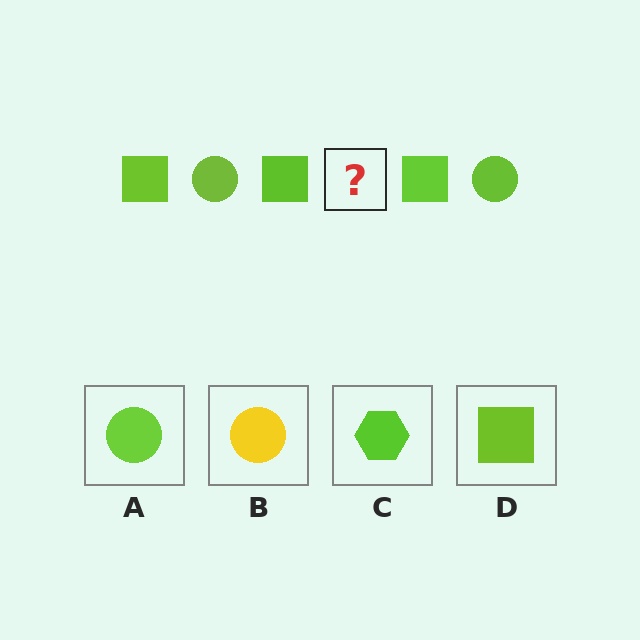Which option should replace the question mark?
Option A.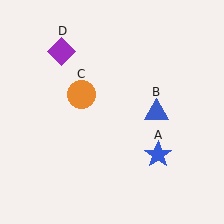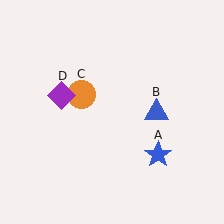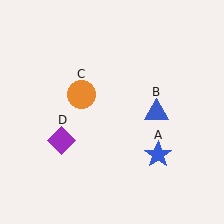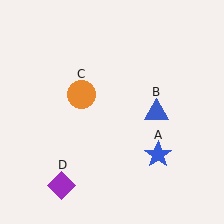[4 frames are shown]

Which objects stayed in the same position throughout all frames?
Blue star (object A) and blue triangle (object B) and orange circle (object C) remained stationary.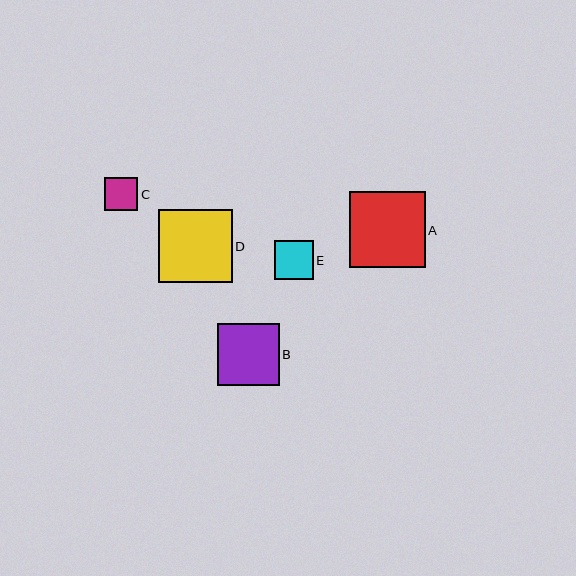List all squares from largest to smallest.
From largest to smallest: A, D, B, E, C.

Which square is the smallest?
Square C is the smallest with a size of approximately 33 pixels.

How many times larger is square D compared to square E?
Square D is approximately 1.9 times the size of square E.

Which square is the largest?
Square A is the largest with a size of approximately 75 pixels.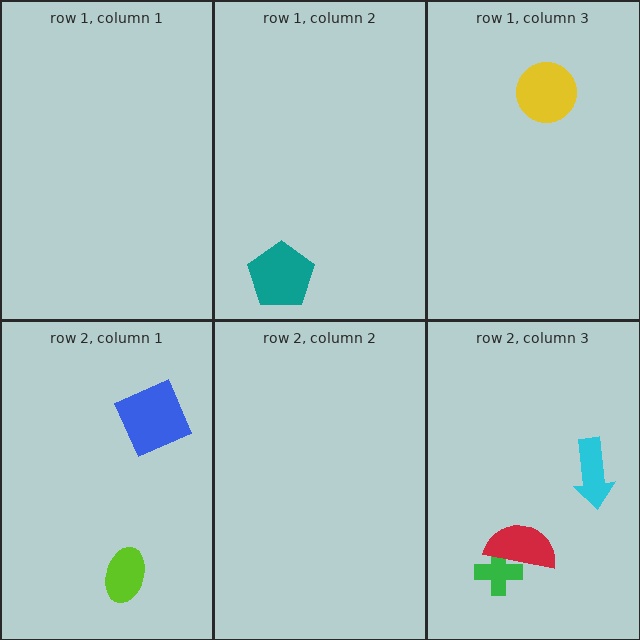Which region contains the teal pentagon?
The row 1, column 2 region.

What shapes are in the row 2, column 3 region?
The green cross, the red semicircle, the cyan arrow.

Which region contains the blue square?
The row 2, column 1 region.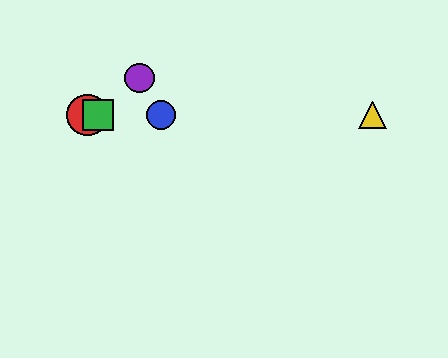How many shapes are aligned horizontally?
4 shapes (the red circle, the blue circle, the green square, the yellow triangle) are aligned horizontally.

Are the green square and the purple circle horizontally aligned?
No, the green square is at y≈115 and the purple circle is at y≈78.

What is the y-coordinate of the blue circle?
The blue circle is at y≈115.